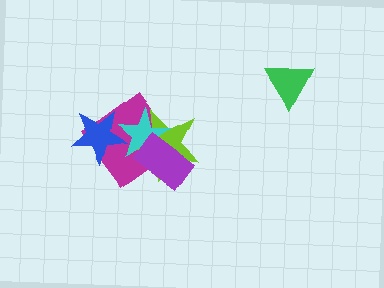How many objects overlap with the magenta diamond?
4 objects overlap with the magenta diamond.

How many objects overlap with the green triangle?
0 objects overlap with the green triangle.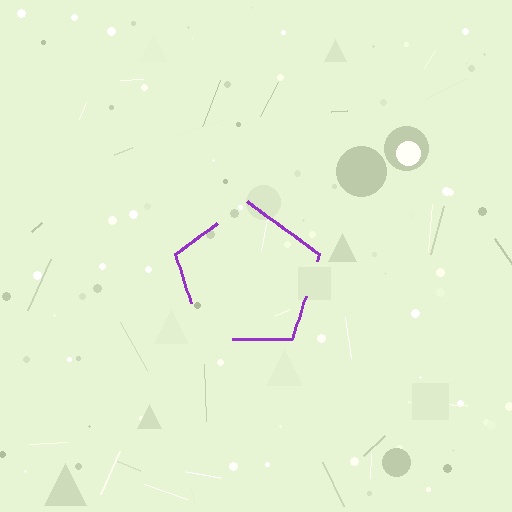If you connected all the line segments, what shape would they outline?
They would outline a pentagon.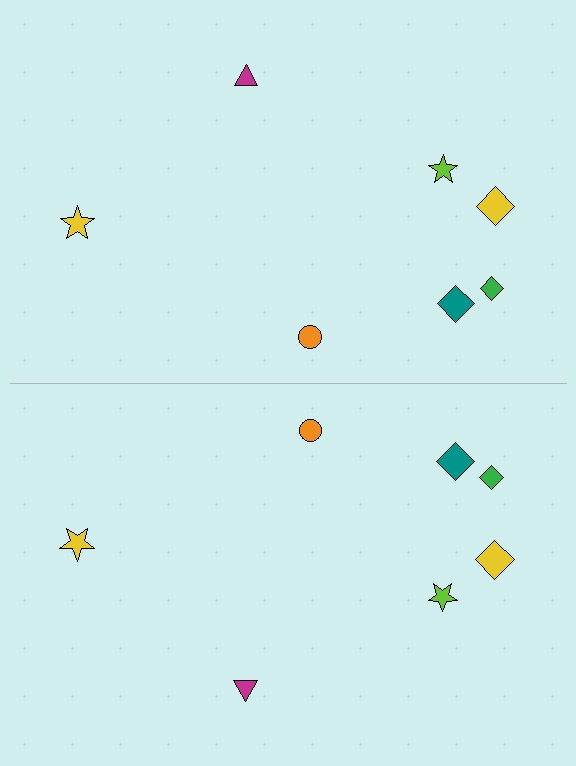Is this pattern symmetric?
Yes, this pattern has bilateral (reflection) symmetry.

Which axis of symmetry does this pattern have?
The pattern has a horizontal axis of symmetry running through the center of the image.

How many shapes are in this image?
There are 14 shapes in this image.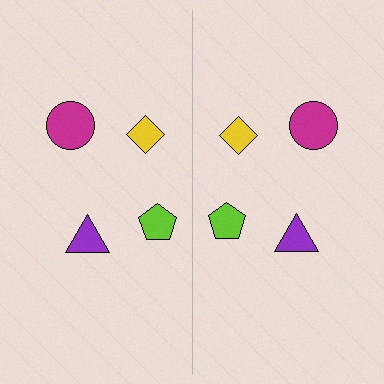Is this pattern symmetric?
Yes, this pattern has bilateral (reflection) symmetry.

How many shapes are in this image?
There are 8 shapes in this image.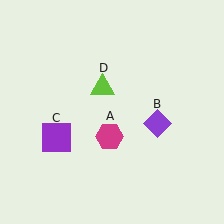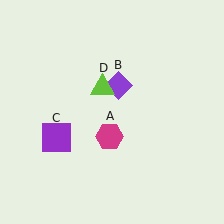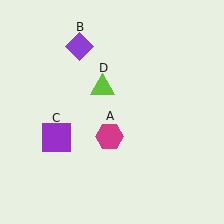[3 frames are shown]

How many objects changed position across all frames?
1 object changed position: purple diamond (object B).